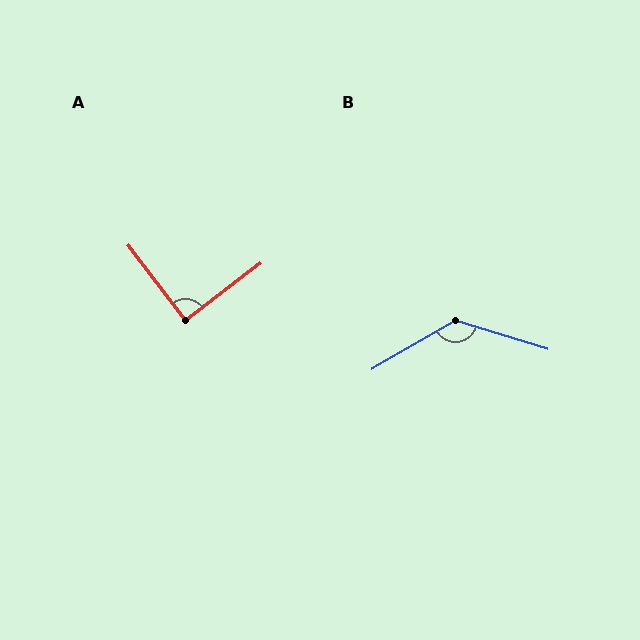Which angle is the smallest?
A, at approximately 90 degrees.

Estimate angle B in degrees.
Approximately 133 degrees.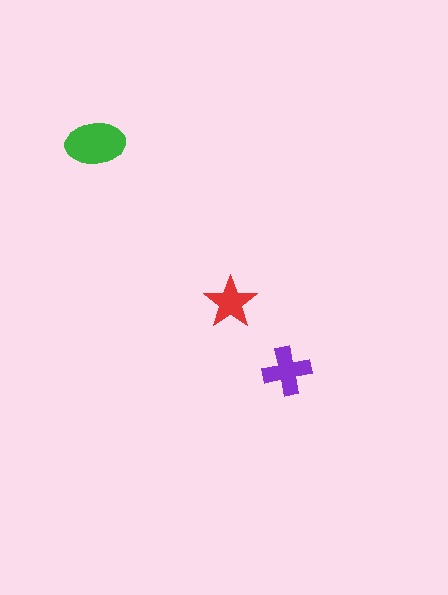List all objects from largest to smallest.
The green ellipse, the purple cross, the red star.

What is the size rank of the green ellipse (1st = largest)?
1st.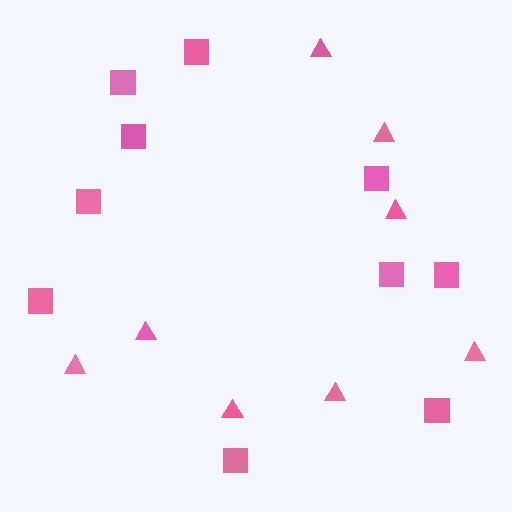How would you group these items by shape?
There are 2 groups: one group of squares (10) and one group of triangles (8).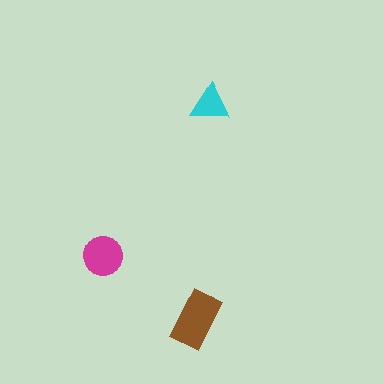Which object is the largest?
The brown rectangle.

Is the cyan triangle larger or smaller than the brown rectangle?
Smaller.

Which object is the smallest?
The cyan triangle.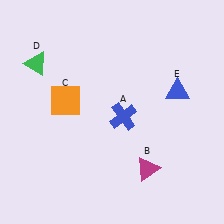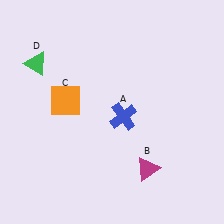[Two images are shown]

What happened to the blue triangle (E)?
The blue triangle (E) was removed in Image 2. It was in the top-right area of Image 1.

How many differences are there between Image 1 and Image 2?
There is 1 difference between the two images.